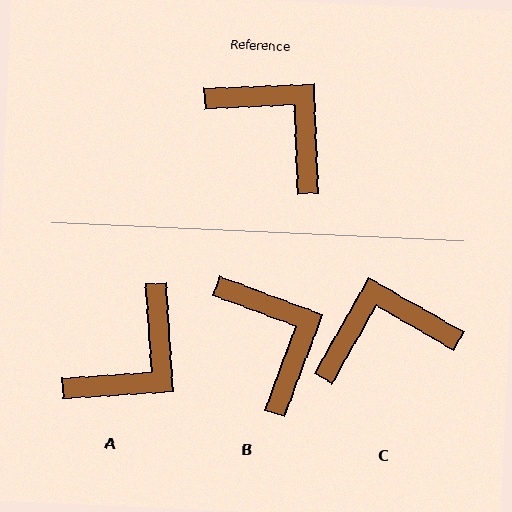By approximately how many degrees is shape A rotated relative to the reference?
Approximately 89 degrees clockwise.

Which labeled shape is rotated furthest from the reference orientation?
A, about 89 degrees away.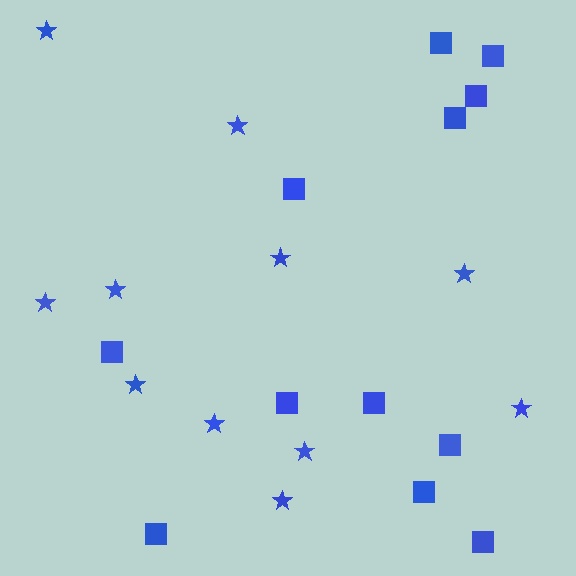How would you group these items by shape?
There are 2 groups: one group of stars (11) and one group of squares (12).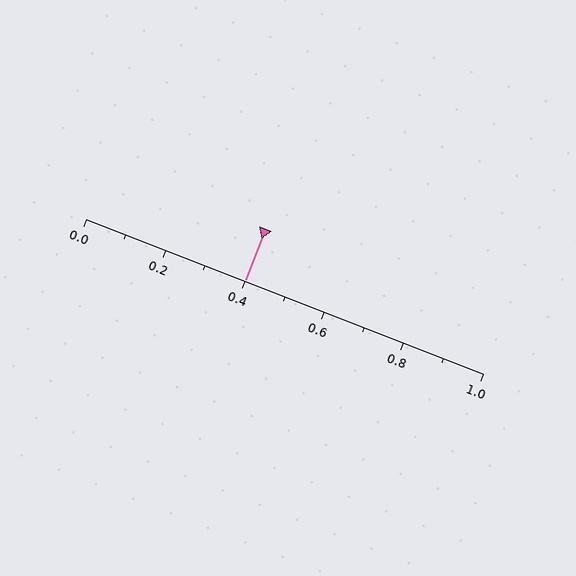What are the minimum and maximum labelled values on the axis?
The axis runs from 0.0 to 1.0.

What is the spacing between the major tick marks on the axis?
The major ticks are spaced 0.2 apart.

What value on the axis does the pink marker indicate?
The marker indicates approximately 0.4.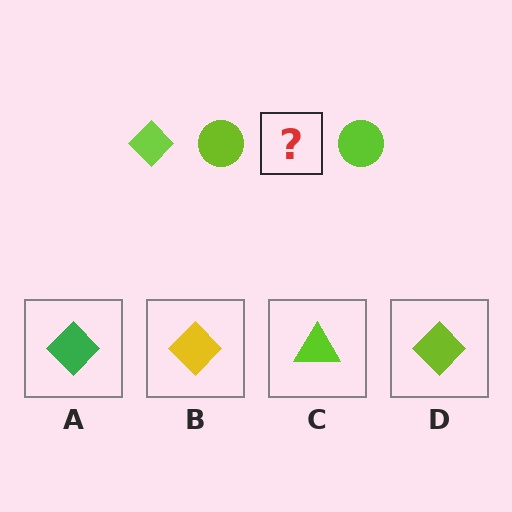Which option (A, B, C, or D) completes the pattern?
D.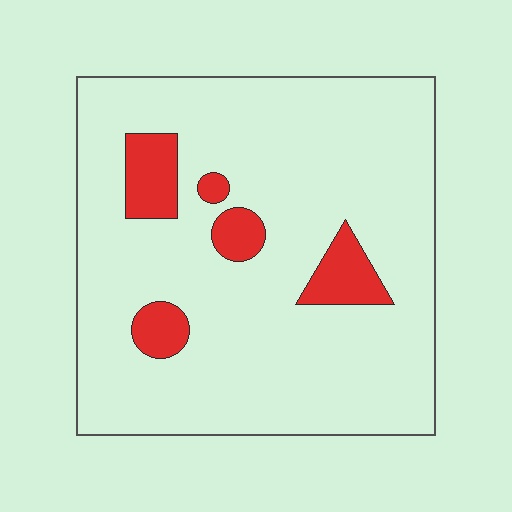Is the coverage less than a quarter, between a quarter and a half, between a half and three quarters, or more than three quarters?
Less than a quarter.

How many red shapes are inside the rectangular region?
5.